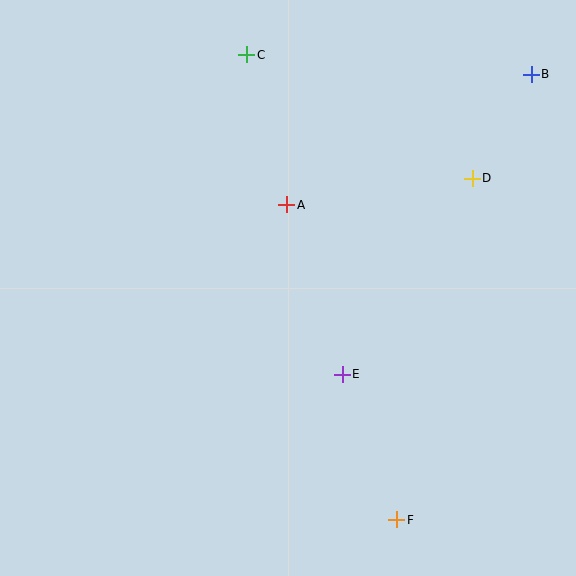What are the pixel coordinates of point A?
Point A is at (287, 205).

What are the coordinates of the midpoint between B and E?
The midpoint between B and E is at (437, 224).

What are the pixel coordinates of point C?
Point C is at (247, 55).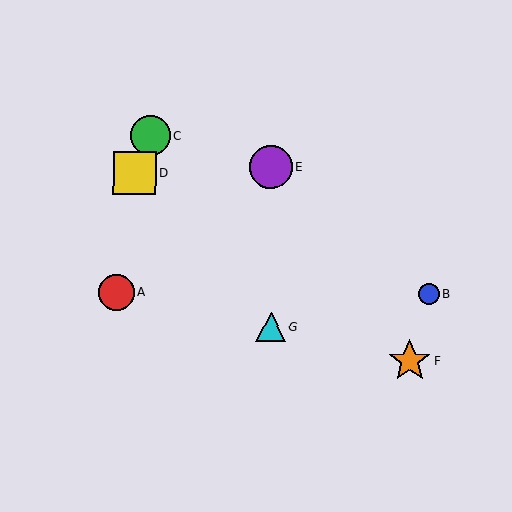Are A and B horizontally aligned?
Yes, both are at y≈292.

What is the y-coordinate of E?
Object E is at y≈167.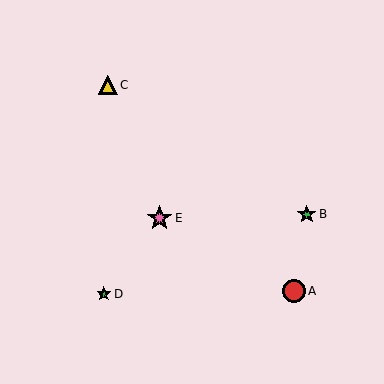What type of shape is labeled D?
Shape D is a green star.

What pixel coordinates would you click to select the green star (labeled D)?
Click at (104, 294) to select the green star D.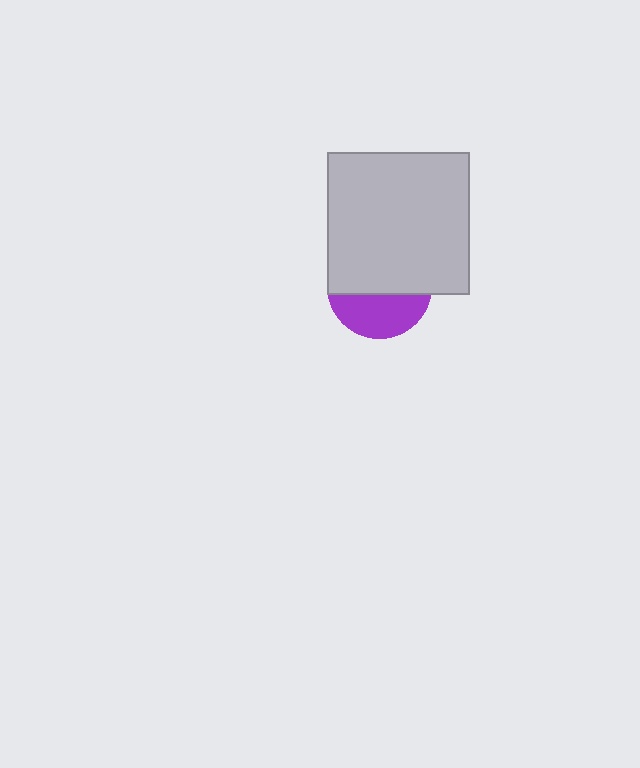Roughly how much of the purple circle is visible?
A small part of it is visible (roughly 39%).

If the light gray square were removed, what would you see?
You would see the complete purple circle.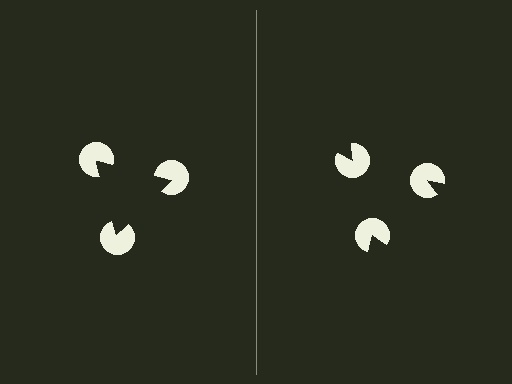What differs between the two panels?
The pac-man discs are positioned identically on both sides; only the wedge orientations differ. On the left they align to a triangle; on the right they are misaligned.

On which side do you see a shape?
An illusory triangle appears on the left side. On the right side the wedge cuts are rotated, so no coherent shape forms.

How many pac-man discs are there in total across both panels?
6 — 3 on each side.